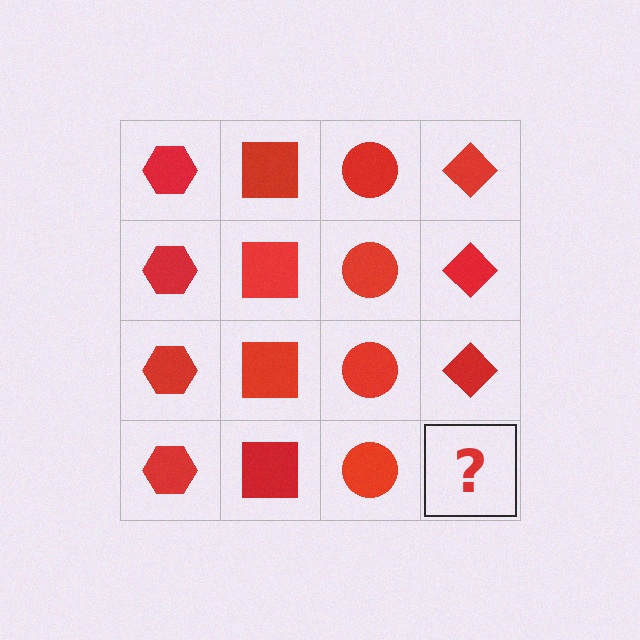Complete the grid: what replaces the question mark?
The question mark should be replaced with a red diamond.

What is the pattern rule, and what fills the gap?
The rule is that each column has a consistent shape. The gap should be filled with a red diamond.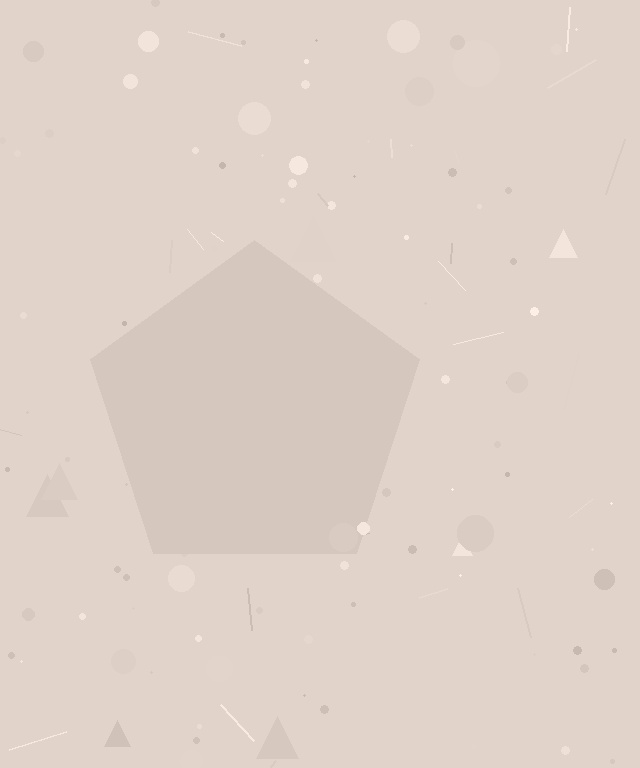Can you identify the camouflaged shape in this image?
The camouflaged shape is a pentagon.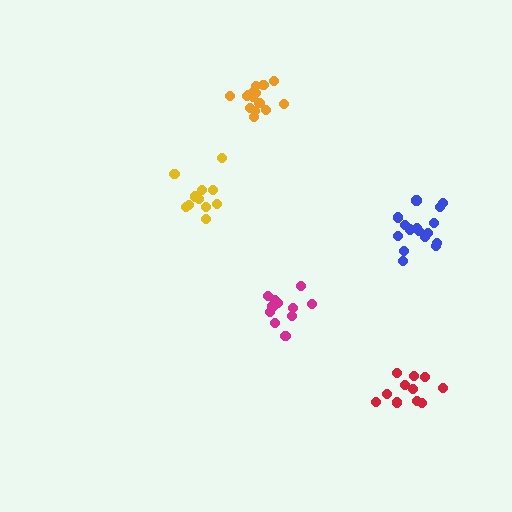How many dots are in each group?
Group 1: 12 dots, Group 2: 17 dots, Group 3: 15 dots, Group 4: 12 dots, Group 5: 11 dots (67 total).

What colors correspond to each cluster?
The clusters are colored: magenta, blue, orange, yellow, red.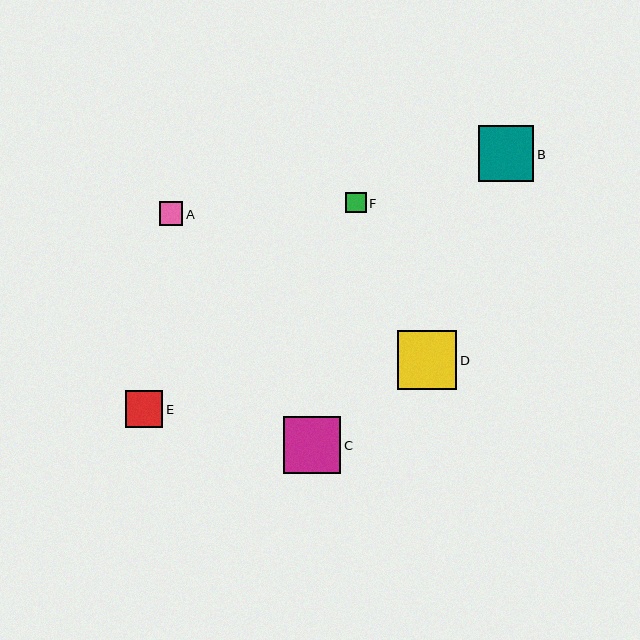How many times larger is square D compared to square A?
Square D is approximately 2.5 times the size of square A.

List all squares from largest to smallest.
From largest to smallest: D, C, B, E, A, F.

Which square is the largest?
Square D is the largest with a size of approximately 59 pixels.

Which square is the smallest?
Square F is the smallest with a size of approximately 21 pixels.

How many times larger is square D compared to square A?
Square D is approximately 2.5 times the size of square A.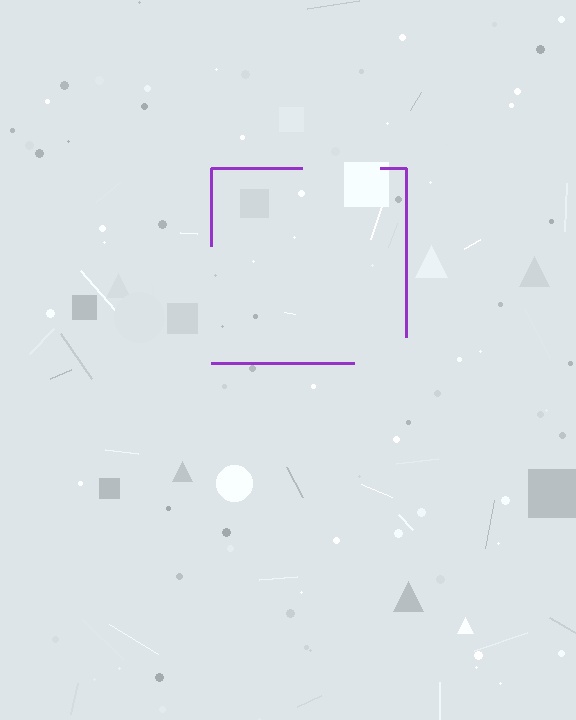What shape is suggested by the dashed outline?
The dashed outline suggests a square.